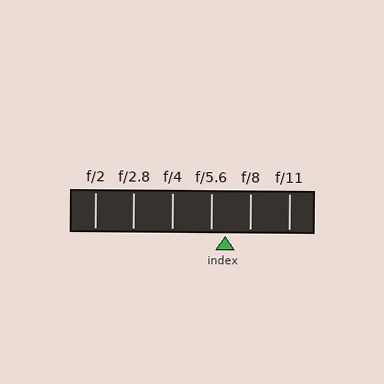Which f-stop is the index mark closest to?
The index mark is closest to f/5.6.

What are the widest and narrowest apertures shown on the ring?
The widest aperture shown is f/2 and the narrowest is f/11.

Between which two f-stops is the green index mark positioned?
The index mark is between f/5.6 and f/8.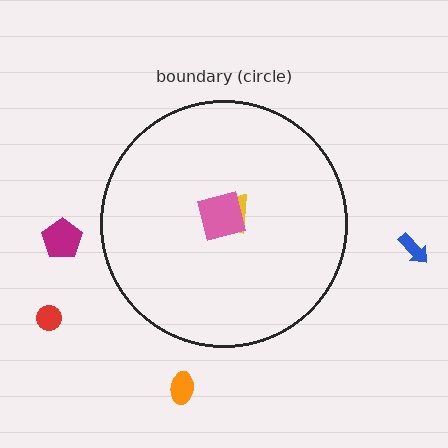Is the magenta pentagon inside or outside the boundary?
Outside.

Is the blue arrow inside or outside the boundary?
Outside.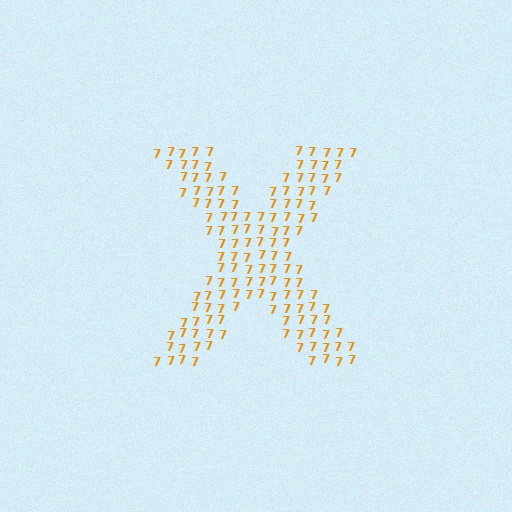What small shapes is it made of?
It is made of small digit 7's.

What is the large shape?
The large shape is the letter X.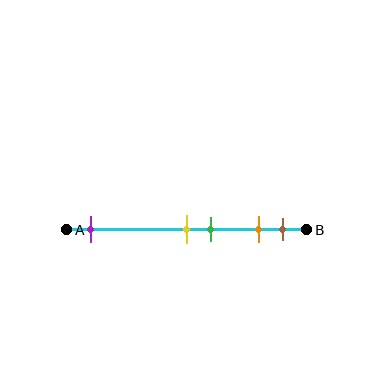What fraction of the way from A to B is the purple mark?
The purple mark is approximately 10% (0.1) of the way from A to B.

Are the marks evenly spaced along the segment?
No, the marks are not evenly spaced.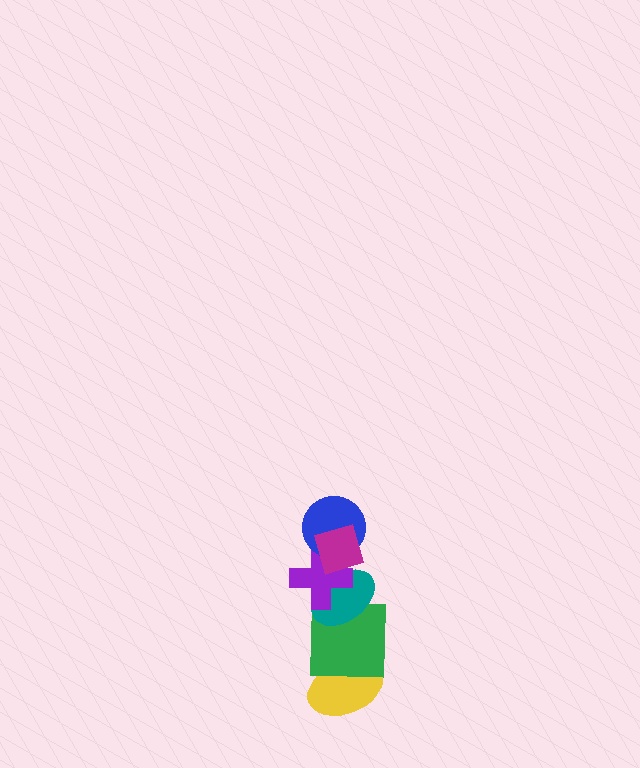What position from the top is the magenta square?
The magenta square is 1st from the top.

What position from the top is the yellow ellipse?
The yellow ellipse is 6th from the top.